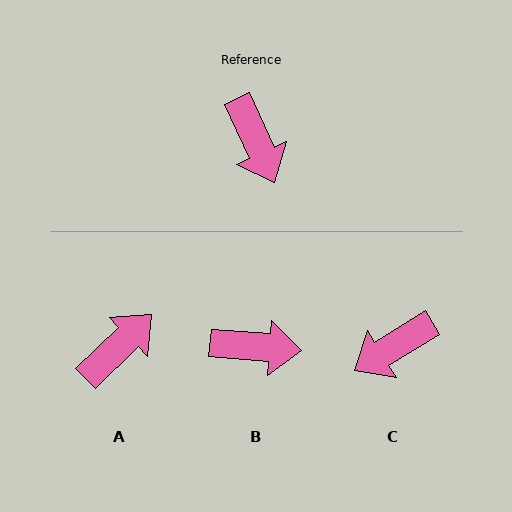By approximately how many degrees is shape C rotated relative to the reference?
Approximately 83 degrees clockwise.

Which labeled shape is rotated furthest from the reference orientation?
A, about 110 degrees away.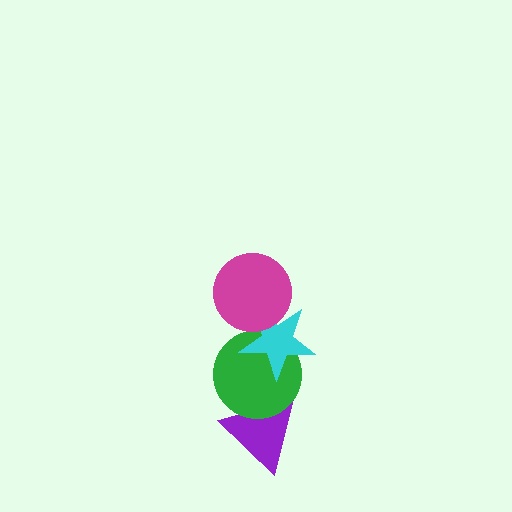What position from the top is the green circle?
The green circle is 3rd from the top.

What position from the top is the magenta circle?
The magenta circle is 1st from the top.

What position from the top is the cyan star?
The cyan star is 2nd from the top.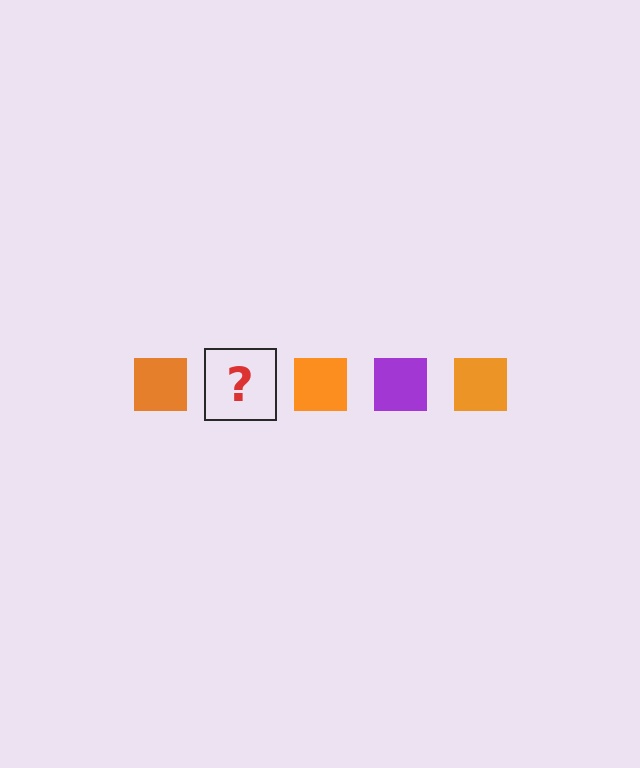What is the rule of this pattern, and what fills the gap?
The rule is that the pattern cycles through orange, purple squares. The gap should be filled with a purple square.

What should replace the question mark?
The question mark should be replaced with a purple square.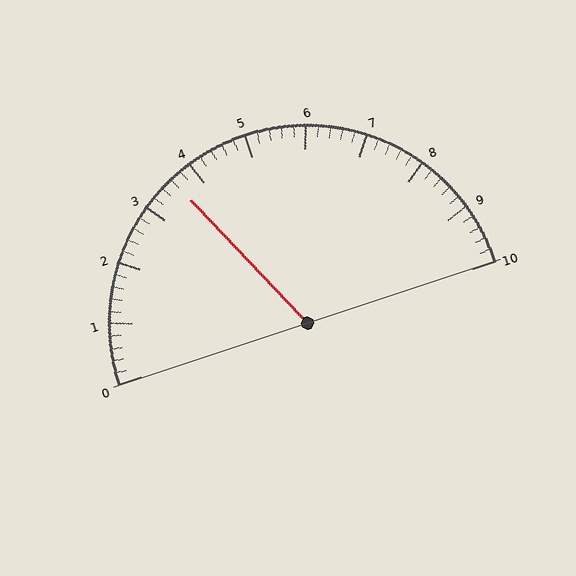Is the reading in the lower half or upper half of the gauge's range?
The reading is in the lower half of the range (0 to 10).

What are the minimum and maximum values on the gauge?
The gauge ranges from 0 to 10.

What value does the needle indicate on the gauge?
The needle indicates approximately 3.6.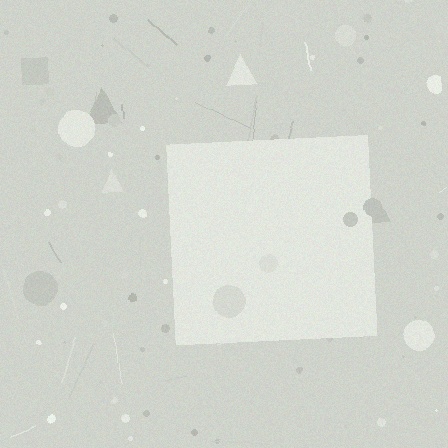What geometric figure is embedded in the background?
A square is embedded in the background.